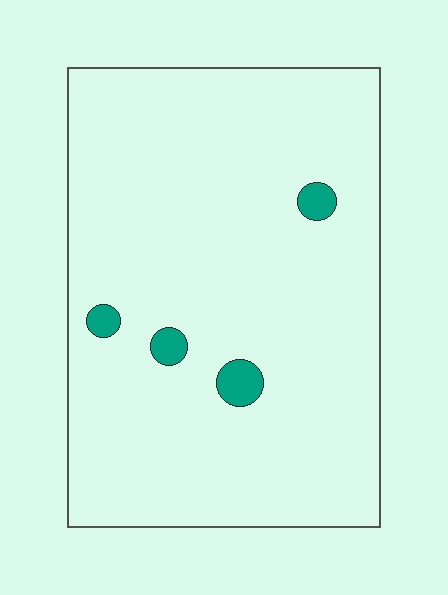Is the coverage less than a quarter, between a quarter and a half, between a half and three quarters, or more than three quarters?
Less than a quarter.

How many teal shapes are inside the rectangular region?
4.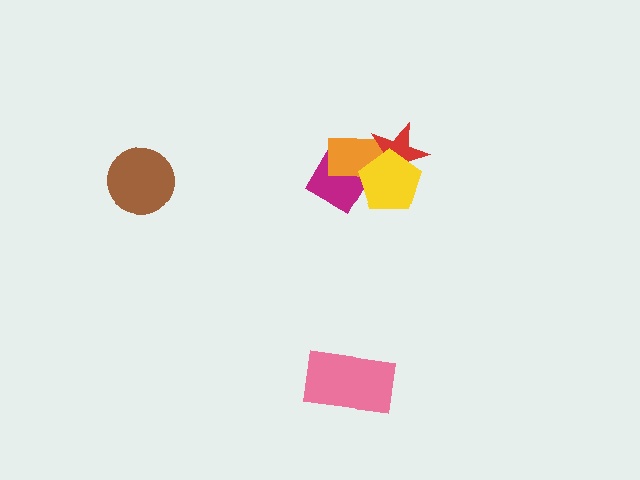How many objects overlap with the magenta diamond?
2 objects overlap with the magenta diamond.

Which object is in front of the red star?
The yellow pentagon is in front of the red star.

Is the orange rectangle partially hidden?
Yes, it is partially covered by another shape.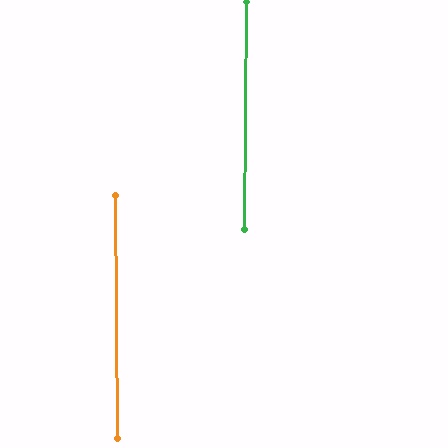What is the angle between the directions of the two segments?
Approximately 1 degree.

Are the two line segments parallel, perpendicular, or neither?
Parallel — their directions differ by only 0.9°.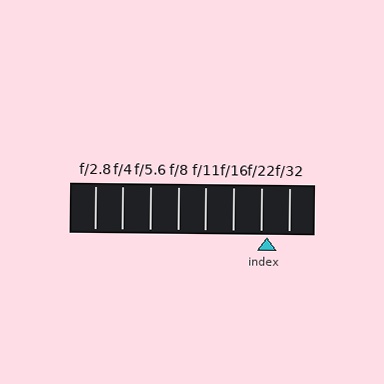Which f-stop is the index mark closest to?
The index mark is closest to f/22.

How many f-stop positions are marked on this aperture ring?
There are 8 f-stop positions marked.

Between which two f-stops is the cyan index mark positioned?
The index mark is between f/22 and f/32.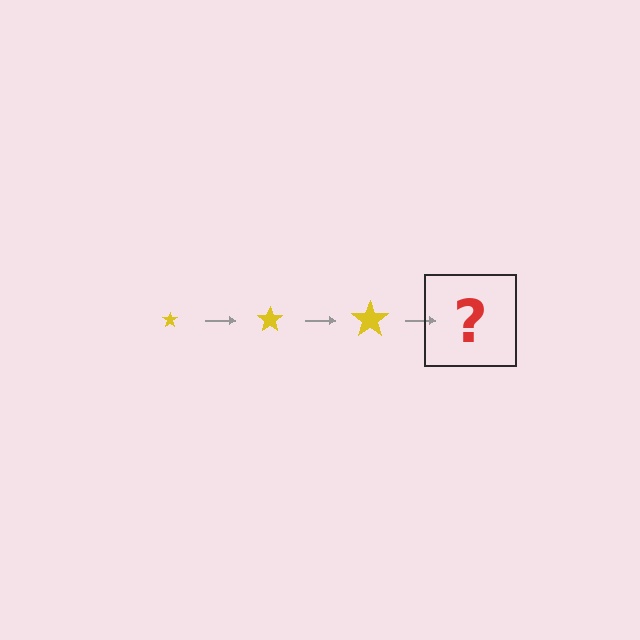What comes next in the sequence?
The next element should be a yellow star, larger than the previous one.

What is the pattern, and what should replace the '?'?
The pattern is that the star gets progressively larger each step. The '?' should be a yellow star, larger than the previous one.